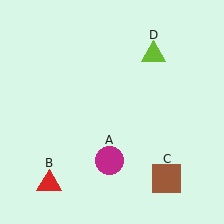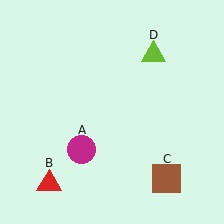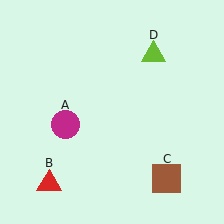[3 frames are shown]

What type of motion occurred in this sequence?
The magenta circle (object A) rotated clockwise around the center of the scene.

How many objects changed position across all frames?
1 object changed position: magenta circle (object A).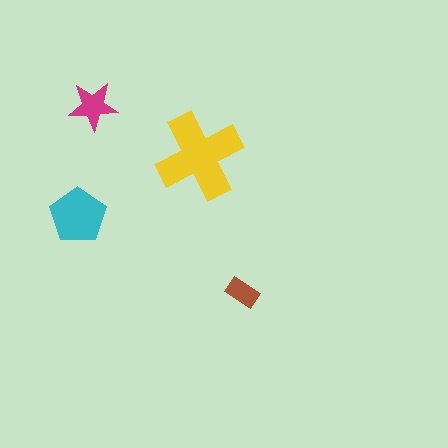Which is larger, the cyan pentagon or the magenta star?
The cyan pentagon.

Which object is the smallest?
The brown rectangle.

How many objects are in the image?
There are 4 objects in the image.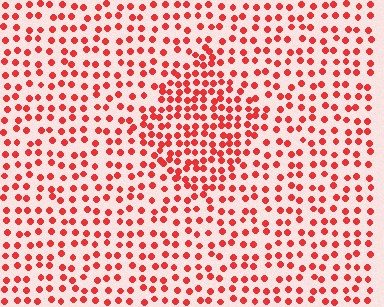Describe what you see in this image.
The image contains small red elements arranged at two different densities. A diamond-shaped region is visible where the elements are more densely packed than the surrounding area.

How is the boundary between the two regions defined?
The boundary is defined by a change in element density (approximately 1.7x ratio). All elements are the same color, size, and shape.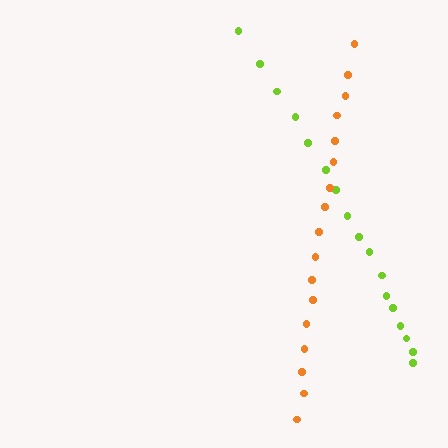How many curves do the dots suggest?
There are 2 distinct paths.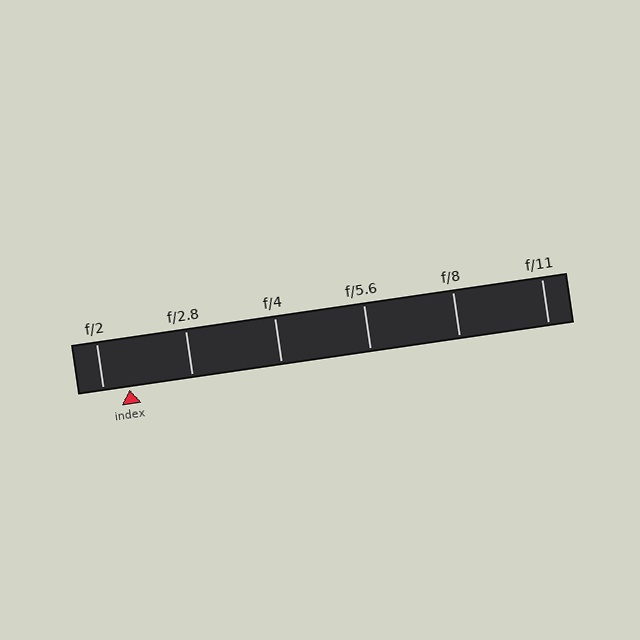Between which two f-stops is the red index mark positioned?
The index mark is between f/2 and f/2.8.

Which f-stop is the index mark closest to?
The index mark is closest to f/2.